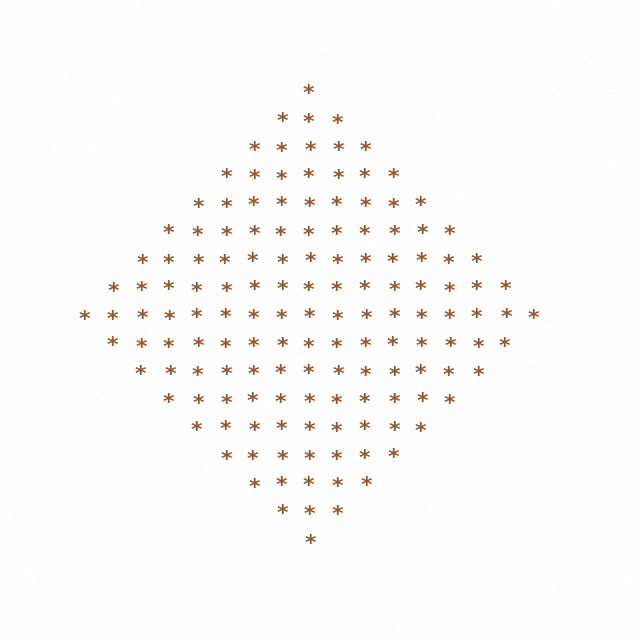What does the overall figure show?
The overall figure shows a diamond.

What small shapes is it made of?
It is made of small asterisks.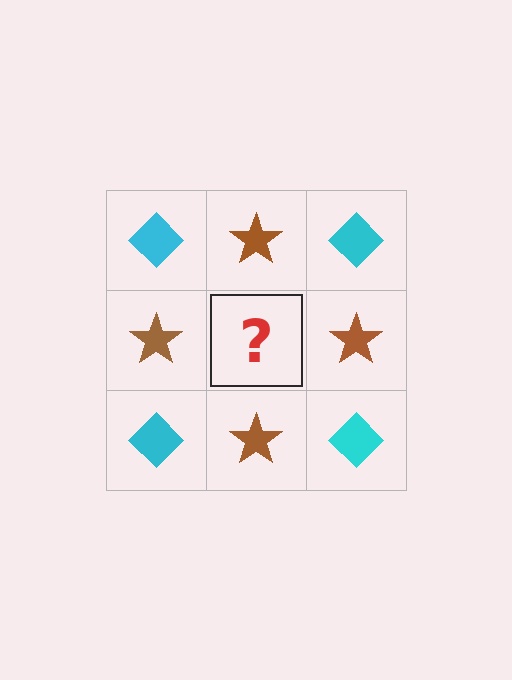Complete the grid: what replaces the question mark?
The question mark should be replaced with a cyan diamond.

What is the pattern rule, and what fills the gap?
The rule is that it alternates cyan diamond and brown star in a checkerboard pattern. The gap should be filled with a cyan diamond.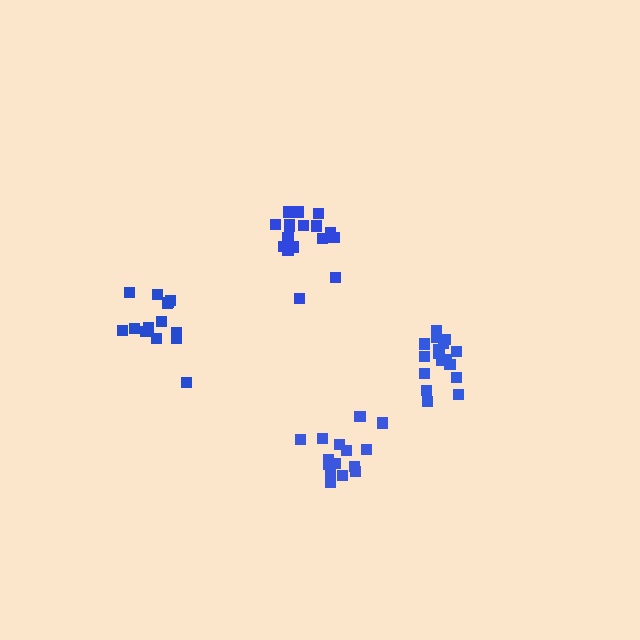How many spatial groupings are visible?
There are 4 spatial groupings.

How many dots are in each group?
Group 1: 16 dots, Group 2: 17 dots, Group 3: 20 dots, Group 4: 14 dots (67 total).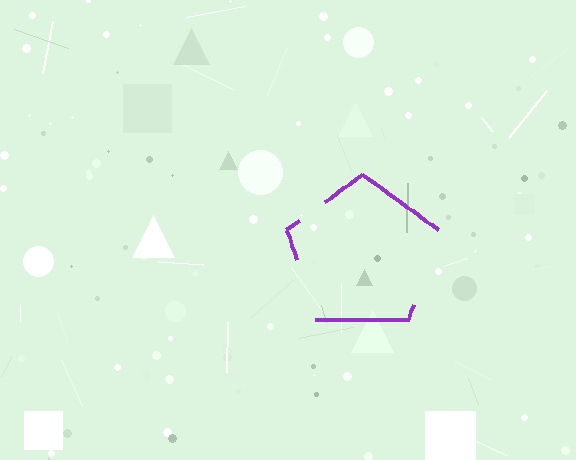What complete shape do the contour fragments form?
The contour fragments form a pentagon.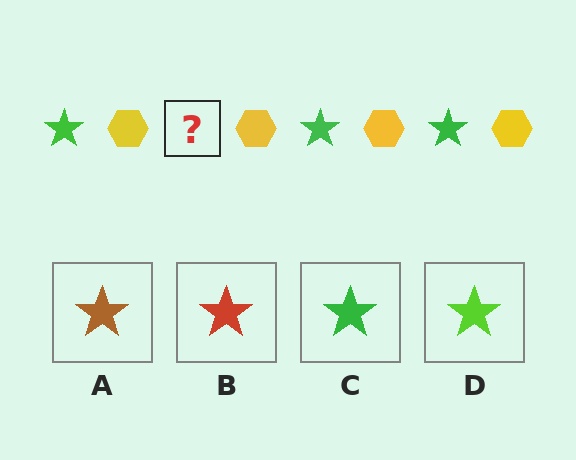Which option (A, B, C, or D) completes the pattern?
C.